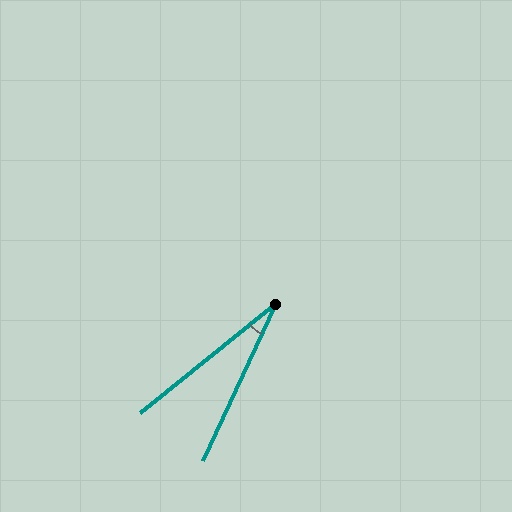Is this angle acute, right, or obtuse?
It is acute.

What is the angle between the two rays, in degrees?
Approximately 26 degrees.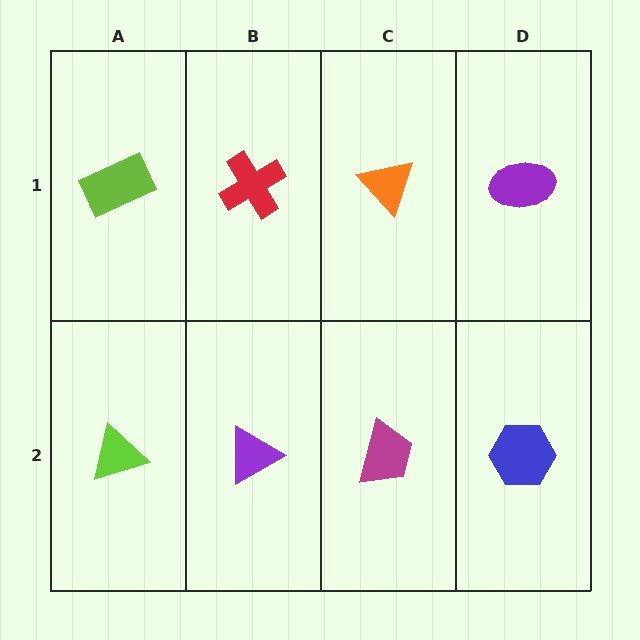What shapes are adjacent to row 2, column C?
An orange triangle (row 1, column C), a purple triangle (row 2, column B), a blue hexagon (row 2, column D).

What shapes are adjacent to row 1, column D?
A blue hexagon (row 2, column D), an orange triangle (row 1, column C).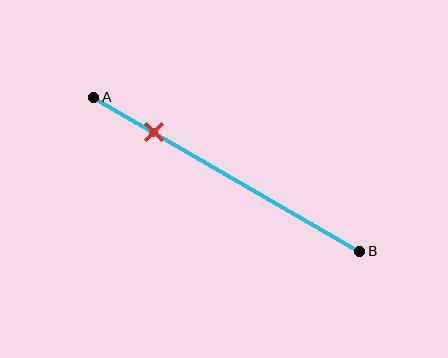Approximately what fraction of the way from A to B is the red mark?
The red mark is approximately 25% of the way from A to B.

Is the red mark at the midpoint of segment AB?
No, the mark is at about 25% from A, not at the 50% midpoint.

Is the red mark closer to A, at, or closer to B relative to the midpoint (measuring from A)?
The red mark is closer to point A than the midpoint of segment AB.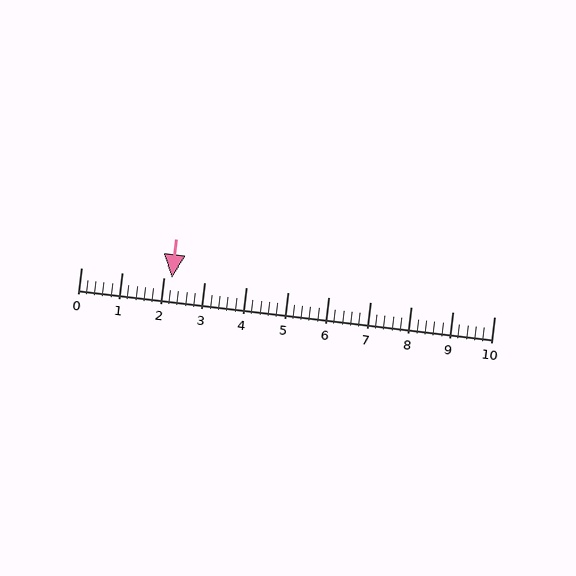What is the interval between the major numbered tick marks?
The major tick marks are spaced 1 units apart.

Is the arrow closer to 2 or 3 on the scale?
The arrow is closer to 2.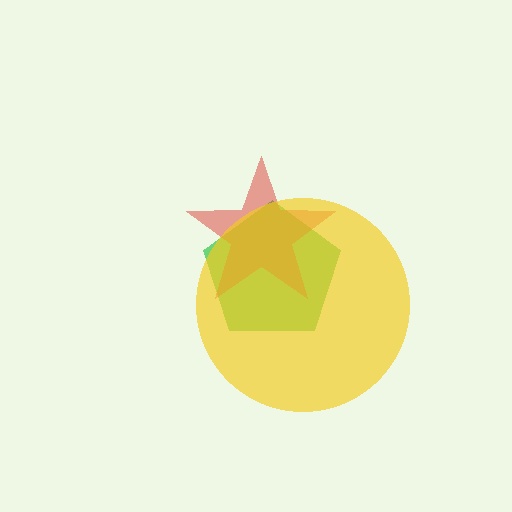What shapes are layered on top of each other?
The layered shapes are: a green pentagon, a red star, a yellow circle.